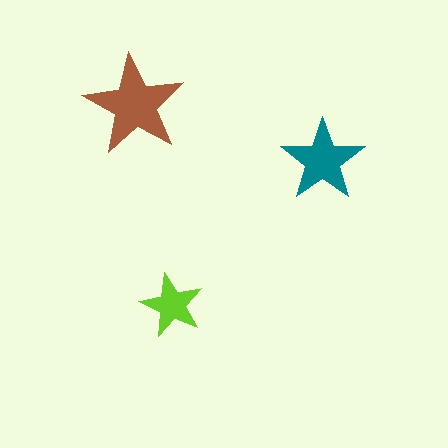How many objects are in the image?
There are 3 objects in the image.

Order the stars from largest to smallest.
the brown one, the teal one, the lime one.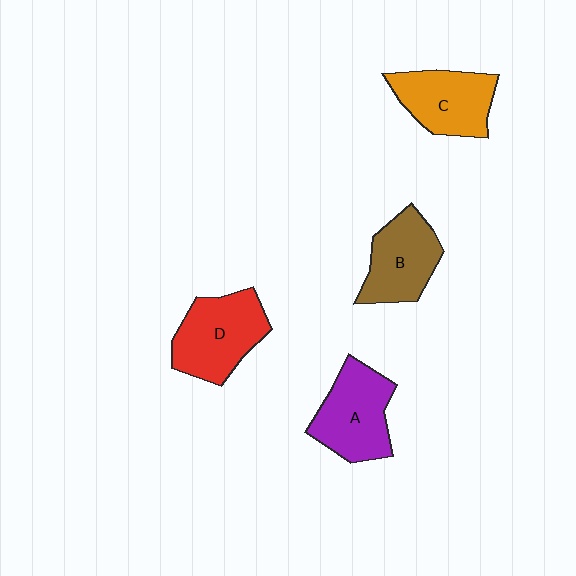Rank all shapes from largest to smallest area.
From largest to smallest: D (red), A (purple), C (orange), B (brown).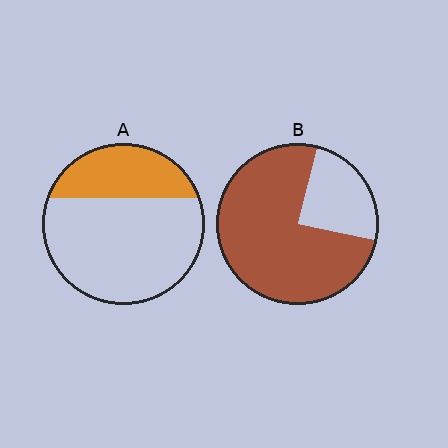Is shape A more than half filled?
No.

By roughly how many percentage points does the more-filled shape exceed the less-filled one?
By roughly 45 percentage points (B over A).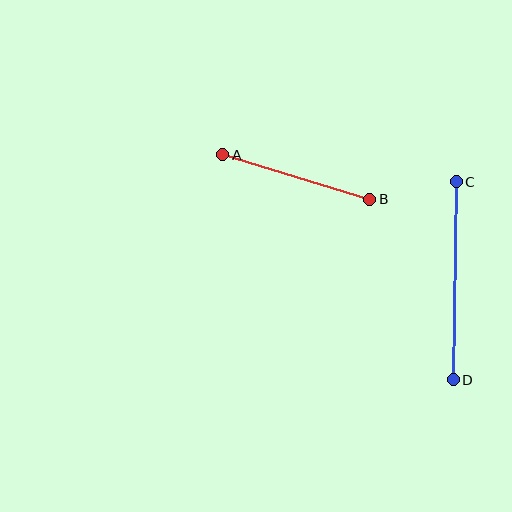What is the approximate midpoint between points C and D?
The midpoint is at approximately (455, 281) pixels.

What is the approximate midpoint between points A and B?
The midpoint is at approximately (296, 177) pixels.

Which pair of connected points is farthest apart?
Points C and D are farthest apart.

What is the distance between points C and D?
The distance is approximately 198 pixels.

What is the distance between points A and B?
The distance is approximately 153 pixels.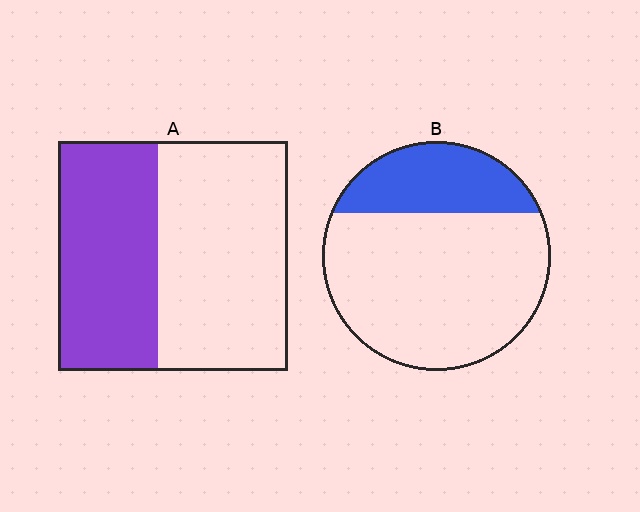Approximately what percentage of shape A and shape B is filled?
A is approximately 45% and B is approximately 25%.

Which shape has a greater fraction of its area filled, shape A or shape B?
Shape A.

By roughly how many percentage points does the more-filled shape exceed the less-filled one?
By roughly 15 percentage points (A over B).